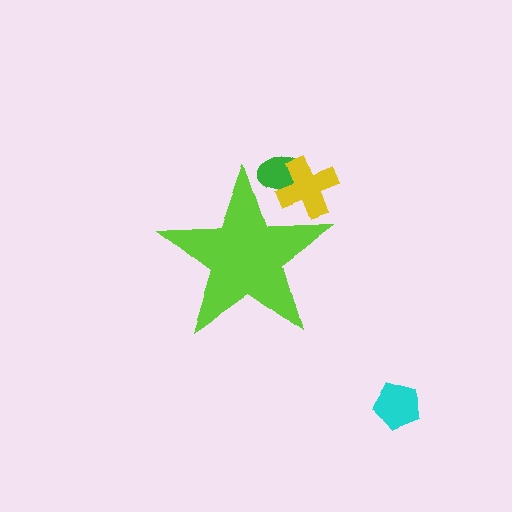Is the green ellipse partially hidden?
Yes, the green ellipse is partially hidden behind the lime star.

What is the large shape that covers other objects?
A lime star.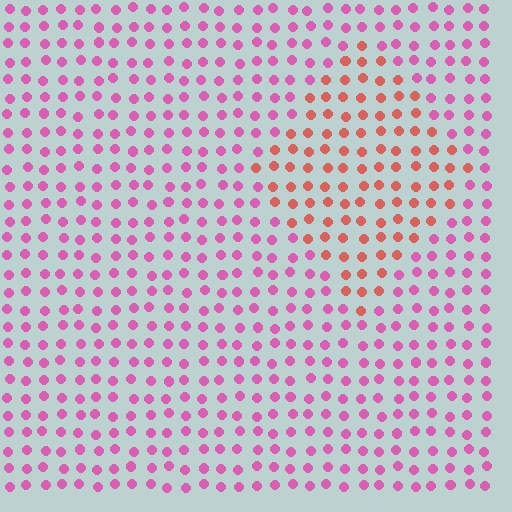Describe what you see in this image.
The image is filled with small pink elements in a uniform arrangement. A diamond-shaped region is visible where the elements are tinted to a slightly different hue, forming a subtle color boundary.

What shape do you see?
I see a diamond.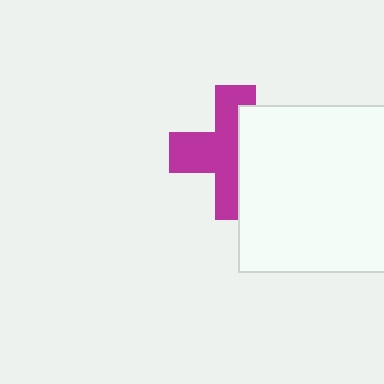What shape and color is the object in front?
The object in front is a white square.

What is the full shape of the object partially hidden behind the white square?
The partially hidden object is a magenta cross.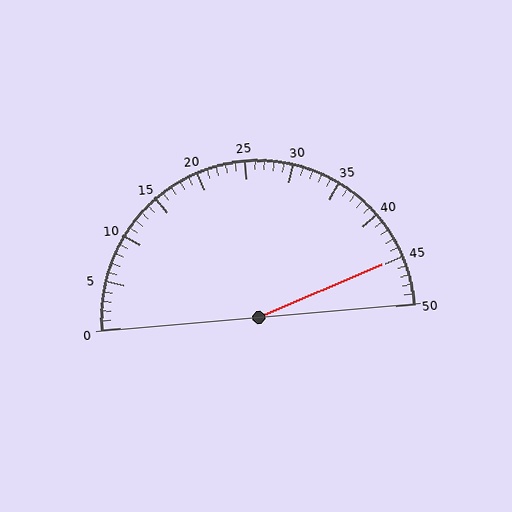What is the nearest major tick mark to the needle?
The nearest major tick mark is 45.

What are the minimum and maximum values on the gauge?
The gauge ranges from 0 to 50.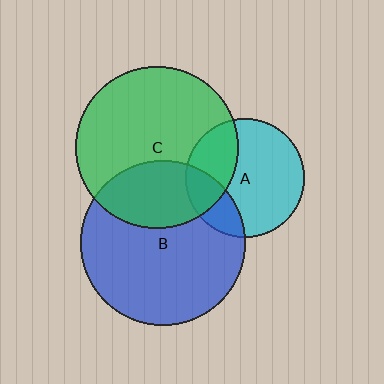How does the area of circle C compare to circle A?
Approximately 1.9 times.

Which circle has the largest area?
Circle B (blue).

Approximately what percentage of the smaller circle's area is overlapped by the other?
Approximately 30%.